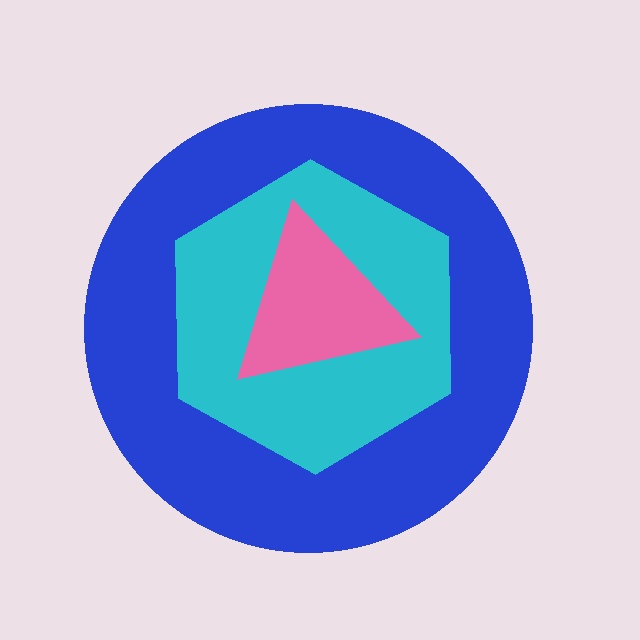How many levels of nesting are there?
3.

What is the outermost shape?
The blue circle.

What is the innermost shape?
The pink triangle.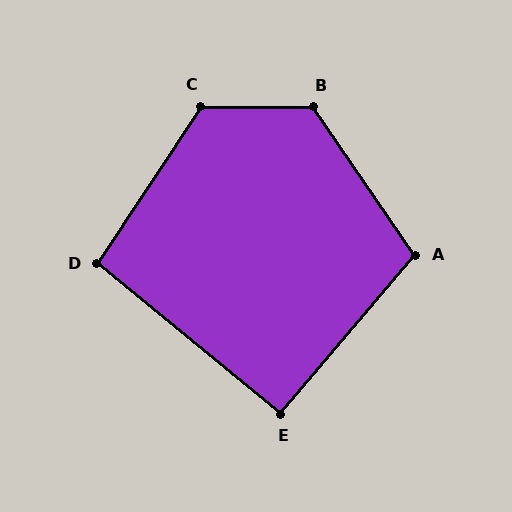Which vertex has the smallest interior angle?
E, at approximately 91 degrees.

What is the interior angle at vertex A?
Approximately 105 degrees (obtuse).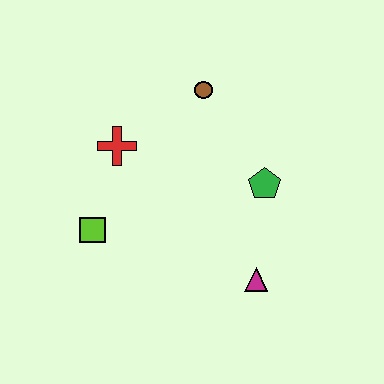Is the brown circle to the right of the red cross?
Yes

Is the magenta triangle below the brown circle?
Yes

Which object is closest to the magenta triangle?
The green pentagon is closest to the magenta triangle.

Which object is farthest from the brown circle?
The magenta triangle is farthest from the brown circle.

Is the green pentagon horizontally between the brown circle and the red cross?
No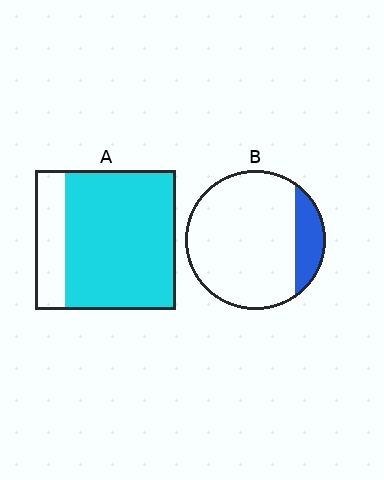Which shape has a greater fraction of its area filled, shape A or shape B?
Shape A.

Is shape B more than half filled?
No.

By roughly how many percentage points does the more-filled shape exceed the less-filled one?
By roughly 60 percentage points (A over B).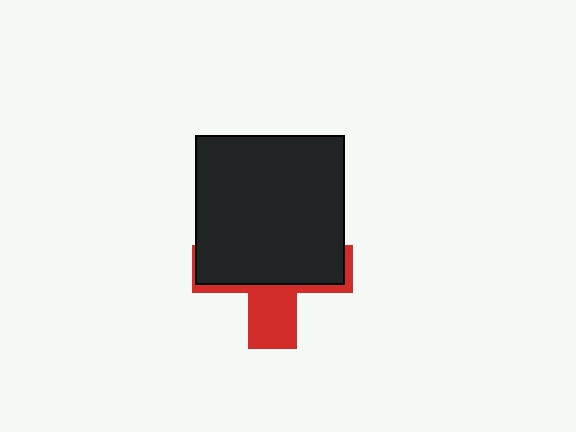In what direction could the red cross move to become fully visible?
The red cross could move down. That would shift it out from behind the black square entirely.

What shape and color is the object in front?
The object in front is a black square.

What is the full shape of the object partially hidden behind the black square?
The partially hidden object is a red cross.